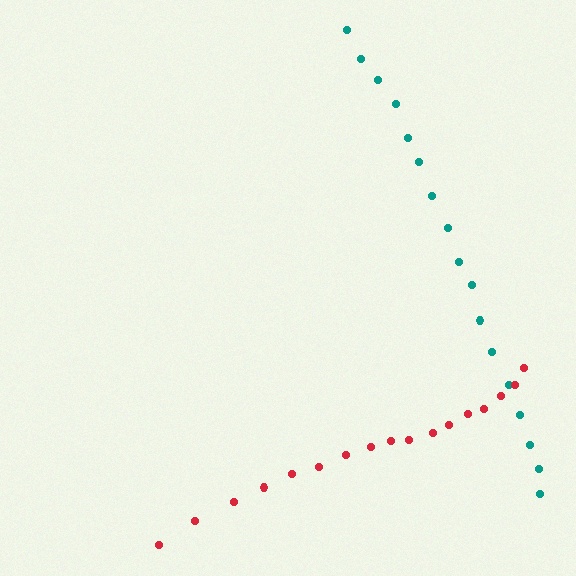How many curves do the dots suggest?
There are 2 distinct paths.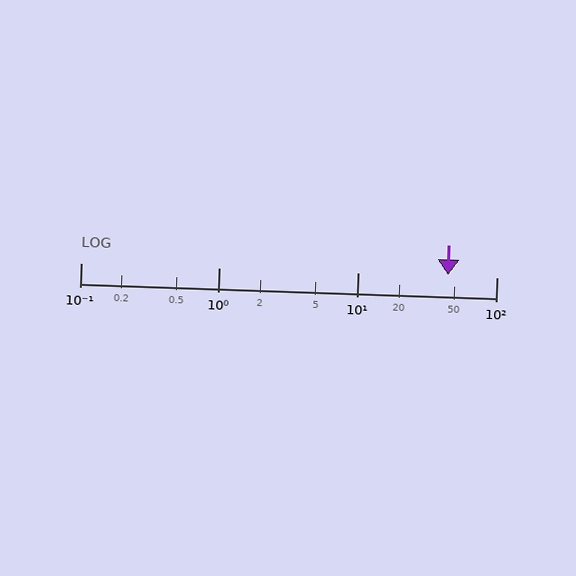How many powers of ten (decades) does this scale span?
The scale spans 3 decades, from 0.1 to 100.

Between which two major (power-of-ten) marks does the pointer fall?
The pointer is between 10 and 100.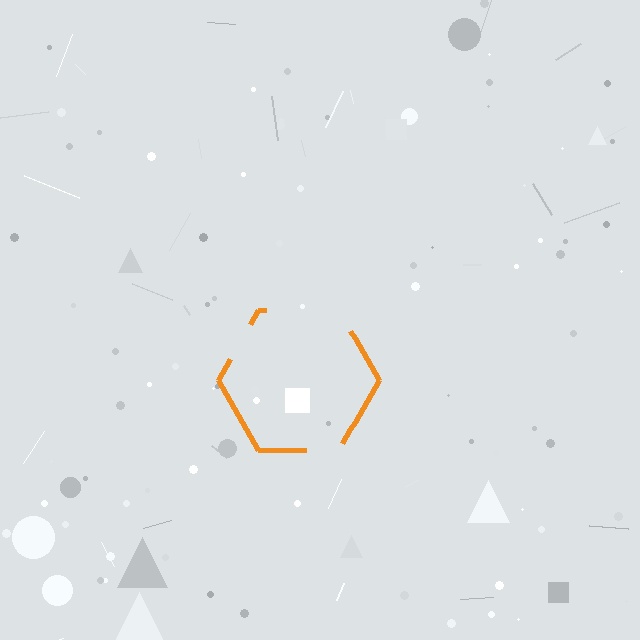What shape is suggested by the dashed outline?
The dashed outline suggests a hexagon.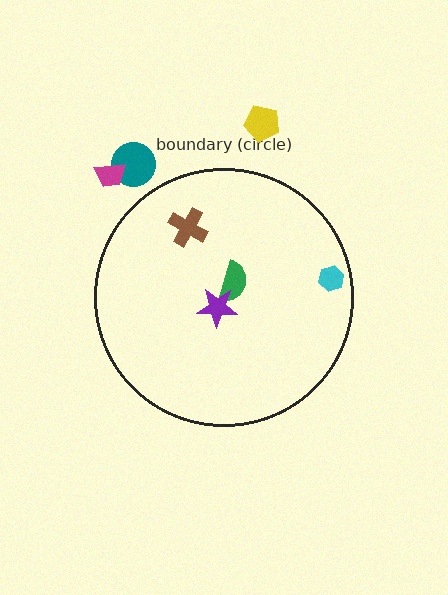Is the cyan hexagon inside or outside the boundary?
Inside.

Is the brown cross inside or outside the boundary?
Inside.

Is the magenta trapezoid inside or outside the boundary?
Outside.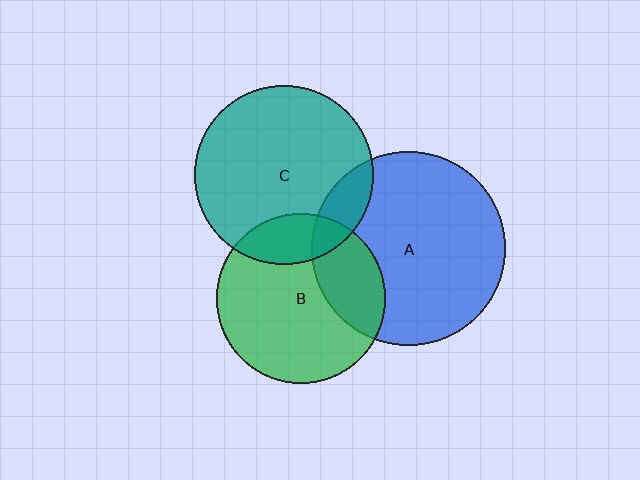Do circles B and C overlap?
Yes.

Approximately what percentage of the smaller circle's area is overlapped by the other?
Approximately 20%.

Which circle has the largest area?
Circle A (blue).